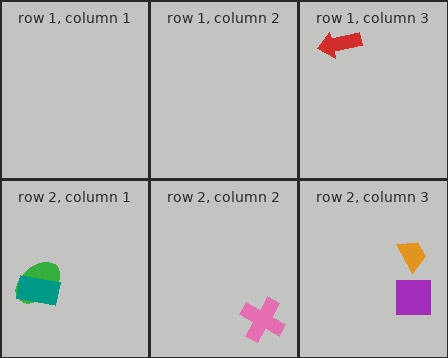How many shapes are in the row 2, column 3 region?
2.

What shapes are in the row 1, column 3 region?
The red arrow.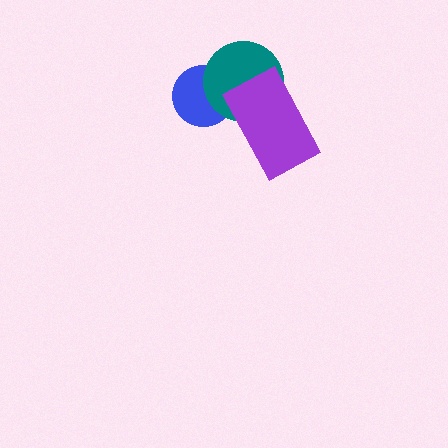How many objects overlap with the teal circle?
2 objects overlap with the teal circle.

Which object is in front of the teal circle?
The purple rectangle is in front of the teal circle.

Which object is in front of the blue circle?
The teal circle is in front of the blue circle.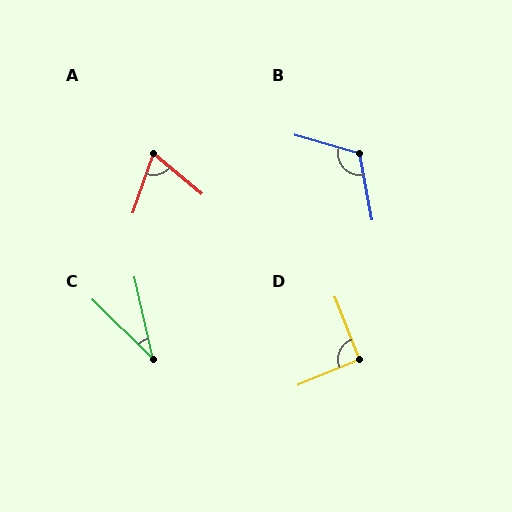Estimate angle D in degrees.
Approximately 91 degrees.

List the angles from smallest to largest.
C (33°), A (68°), D (91°), B (117°).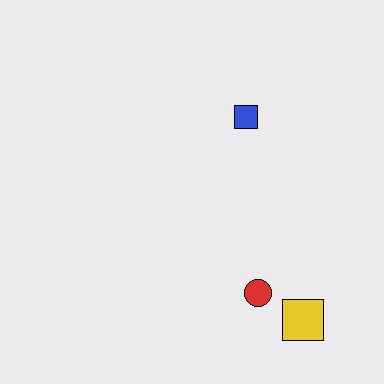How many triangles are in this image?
There are no triangles.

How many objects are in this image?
There are 3 objects.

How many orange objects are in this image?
There are no orange objects.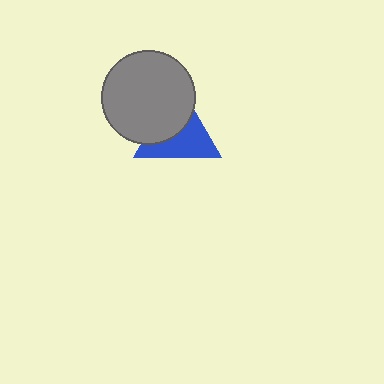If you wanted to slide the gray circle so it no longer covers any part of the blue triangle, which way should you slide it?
Slide it toward the upper-left — that is the most direct way to separate the two shapes.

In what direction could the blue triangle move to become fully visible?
The blue triangle could move toward the lower-right. That would shift it out from behind the gray circle entirely.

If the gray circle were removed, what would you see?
You would see the complete blue triangle.